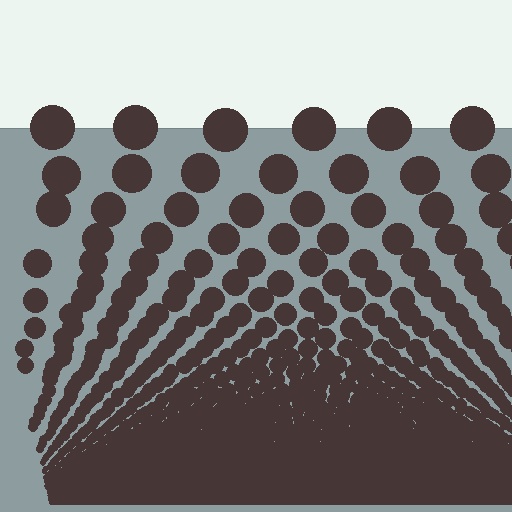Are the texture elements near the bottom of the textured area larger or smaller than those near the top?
Smaller. The gradient is inverted — elements near the bottom are smaller and denser.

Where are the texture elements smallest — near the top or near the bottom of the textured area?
Near the bottom.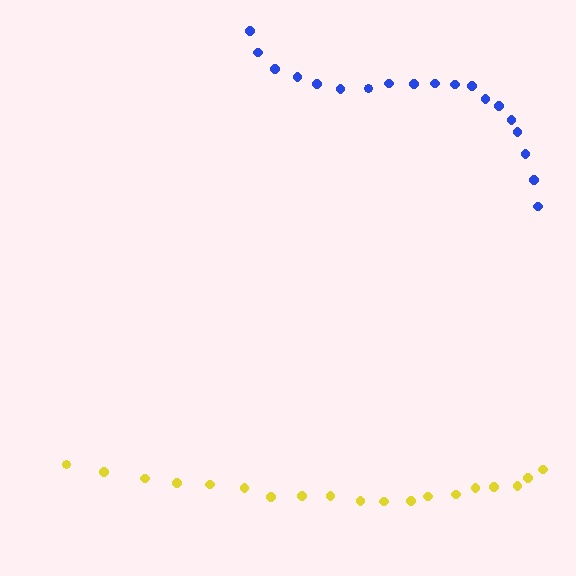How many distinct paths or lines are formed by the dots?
There are 2 distinct paths.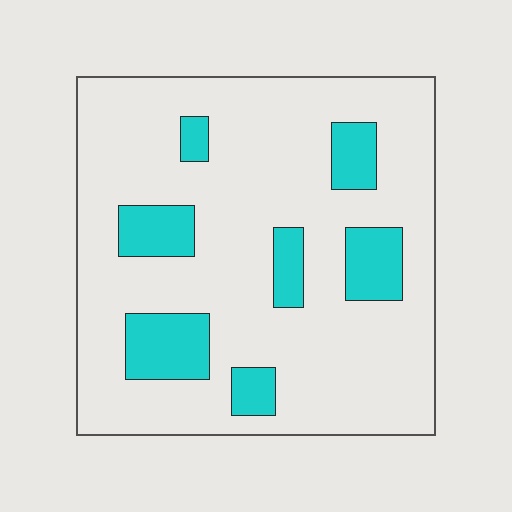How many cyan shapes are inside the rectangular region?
7.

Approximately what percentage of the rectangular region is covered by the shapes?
Approximately 20%.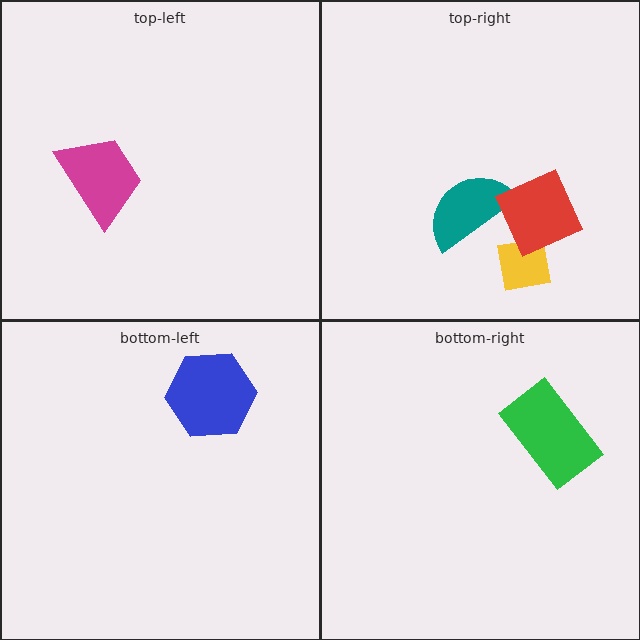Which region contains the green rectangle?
The bottom-right region.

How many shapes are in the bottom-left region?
1.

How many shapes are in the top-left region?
1.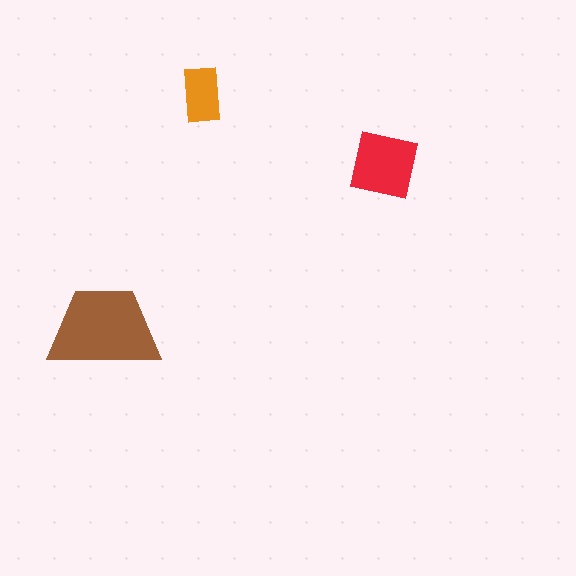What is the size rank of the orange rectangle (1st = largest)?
3rd.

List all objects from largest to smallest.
The brown trapezoid, the red square, the orange rectangle.